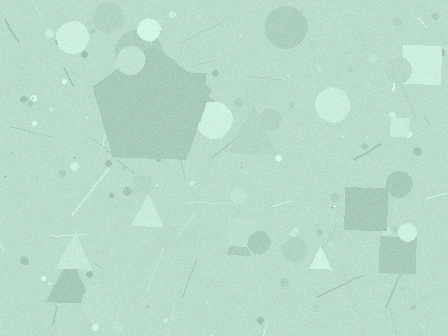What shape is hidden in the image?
A pentagon is hidden in the image.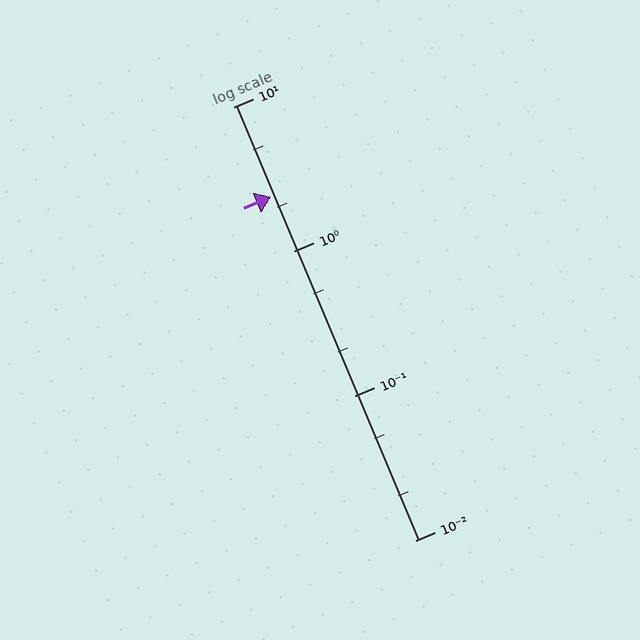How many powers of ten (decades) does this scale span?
The scale spans 3 decades, from 0.01 to 10.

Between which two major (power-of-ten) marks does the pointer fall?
The pointer is between 1 and 10.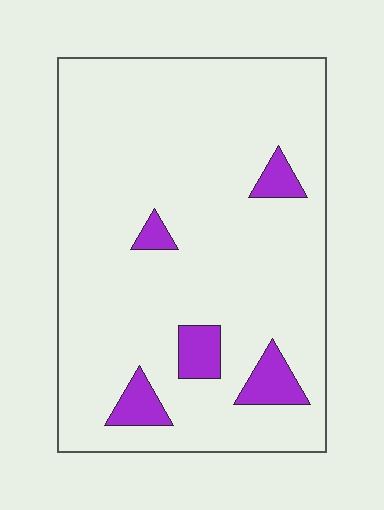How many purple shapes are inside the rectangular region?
5.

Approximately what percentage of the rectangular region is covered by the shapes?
Approximately 10%.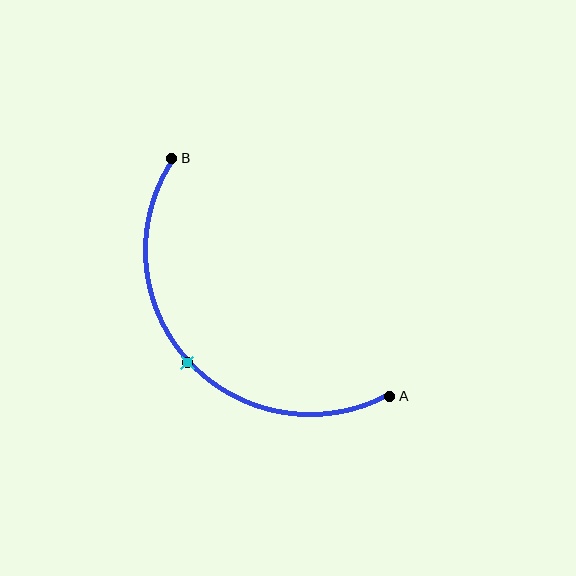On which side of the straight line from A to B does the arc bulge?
The arc bulges below and to the left of the straight line connecting A and B.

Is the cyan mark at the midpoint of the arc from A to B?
Yes. The cyan mark lies on the arc at equal arc-length from both A and B — it is the arc midpoint.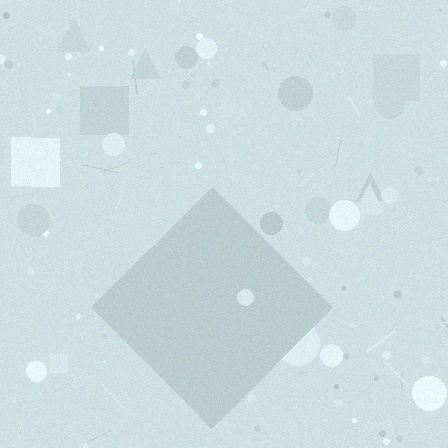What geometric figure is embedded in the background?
A diamond is embedded in the background.